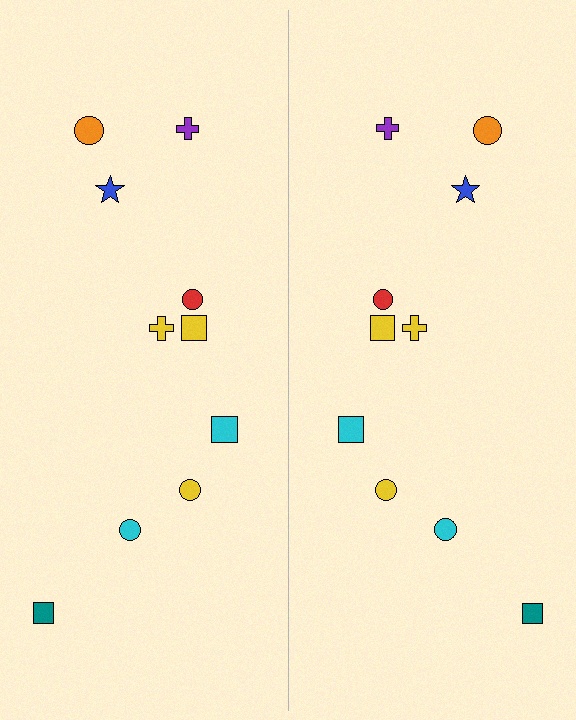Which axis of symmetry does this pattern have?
The pattern has a vertical axis of symmetry running through the center of the image.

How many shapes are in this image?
There are 20 shapes in this image.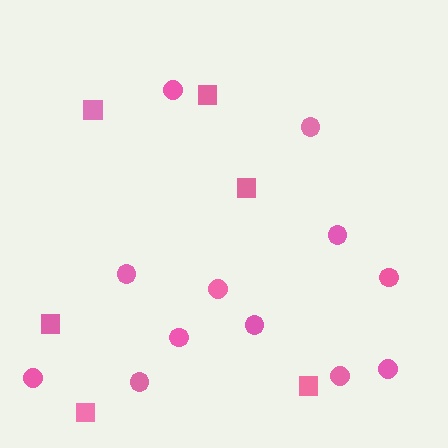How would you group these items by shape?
There are 2 groups: one group of circles (12) and one group of squares (6).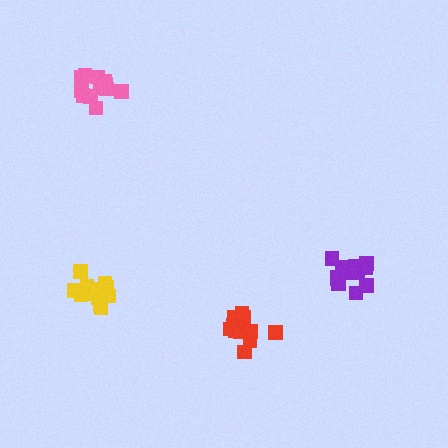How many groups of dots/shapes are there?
There are 4 groups.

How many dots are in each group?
Group 1: 13 dots, Group 2: 13 dots, Group 3: 13 dots, Group 4: 12 dots (51 total).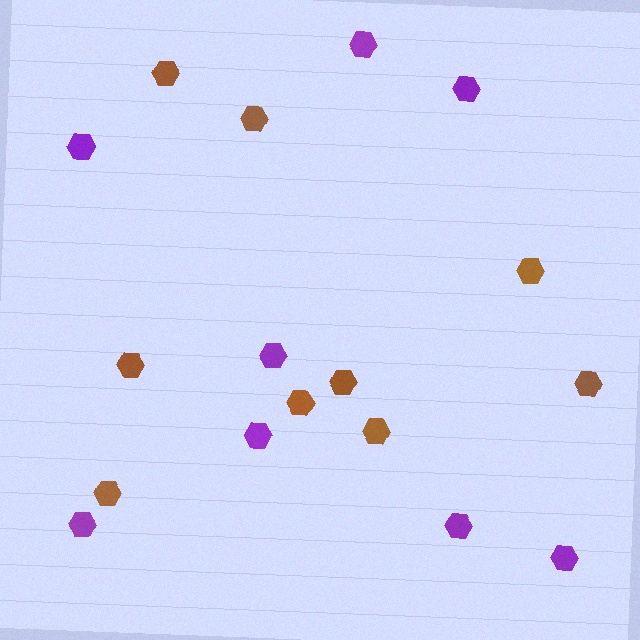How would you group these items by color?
There are 2 groups: one group of purple hexagons (8) and one group of brown hexagons (9).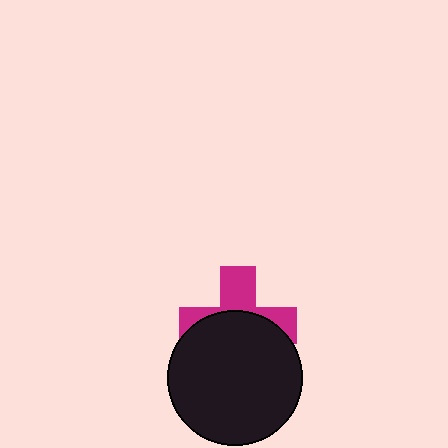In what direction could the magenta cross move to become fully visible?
The magenta cross could move up. That would shift it out from behind the black circle entirely.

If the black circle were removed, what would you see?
You would see the complete magenta cross.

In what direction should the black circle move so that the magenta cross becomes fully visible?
The black circle should move down. That is the shortest direction to clear the overlap and leave the magenta cross fully visible.